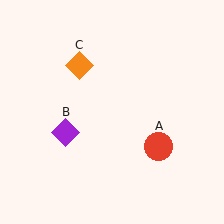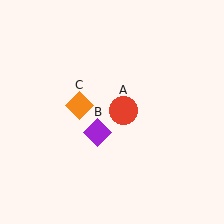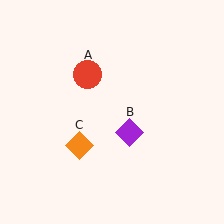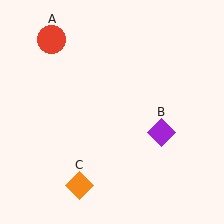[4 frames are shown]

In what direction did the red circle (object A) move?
The red circle (object A) moved up and to the left.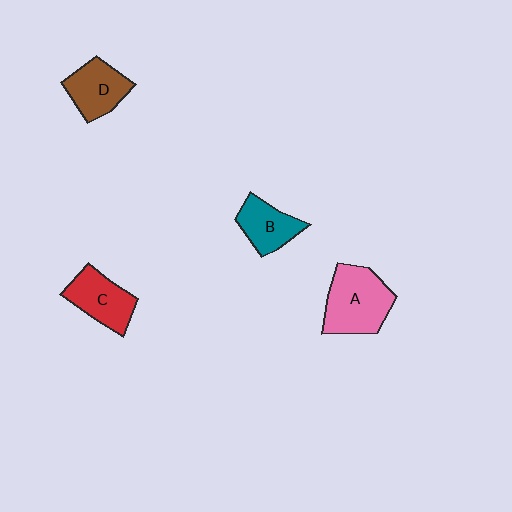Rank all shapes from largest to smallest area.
From largest to smallest: A (pink), C (red), D (brown), B (teal).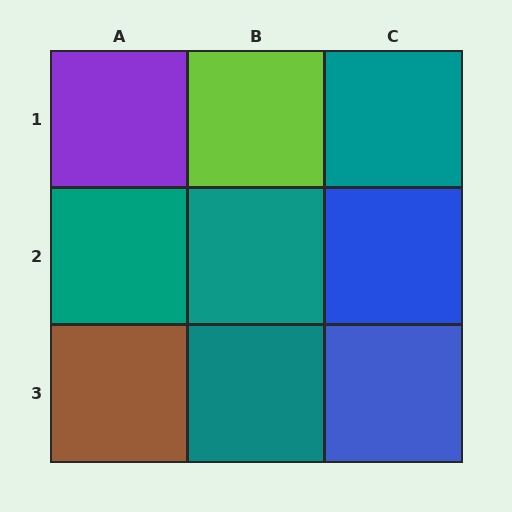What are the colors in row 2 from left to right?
Teal, teal, blue.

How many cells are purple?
1 cell is purple.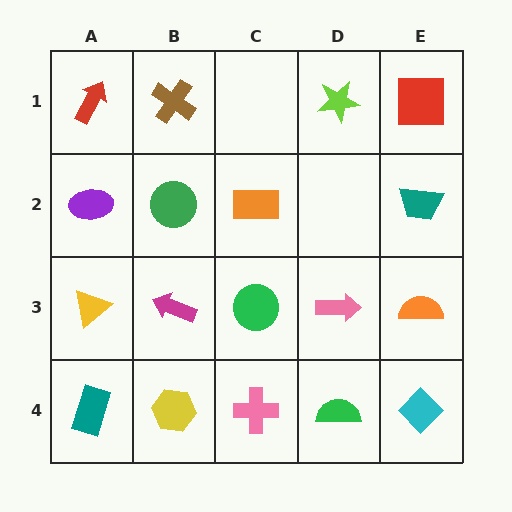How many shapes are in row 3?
5 shapes.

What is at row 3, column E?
An orange semicircle.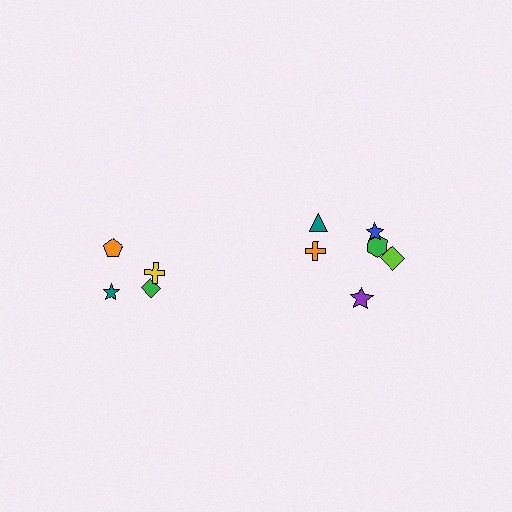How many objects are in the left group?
There are 4 objects.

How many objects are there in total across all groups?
There are 10 objects.